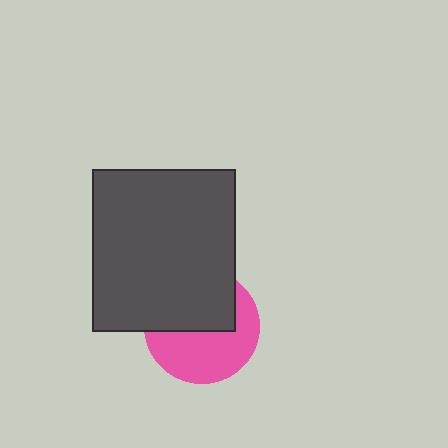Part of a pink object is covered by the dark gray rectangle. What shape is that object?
It is a circle.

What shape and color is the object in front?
The object in front is a dark gray rectangle.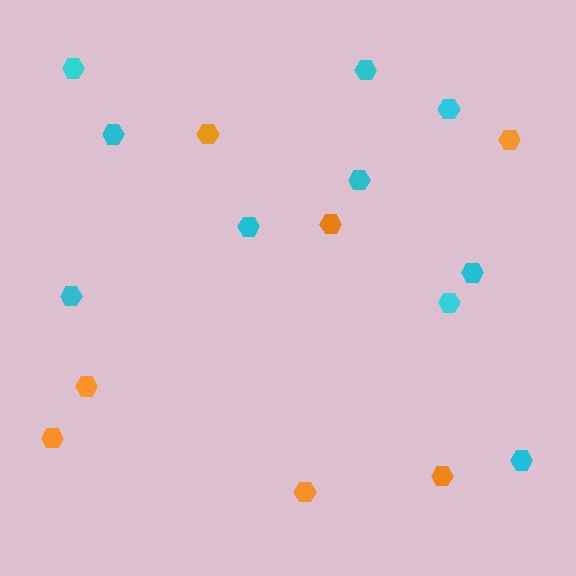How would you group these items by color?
There are 2 groups: one group of orange hexagons (7) and one group of cyan hexagons (10).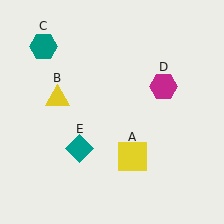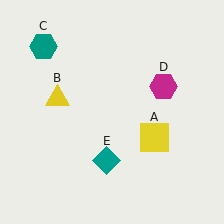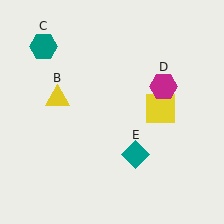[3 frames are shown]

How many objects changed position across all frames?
2 objects changed position: yellow square (object A), teal diamond (object E).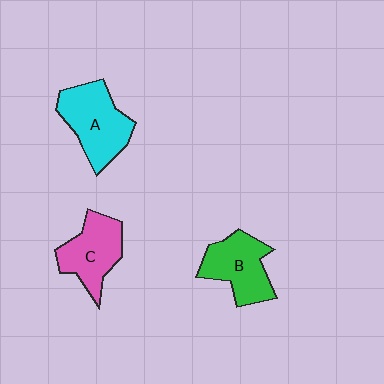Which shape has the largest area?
Shape A (cyan).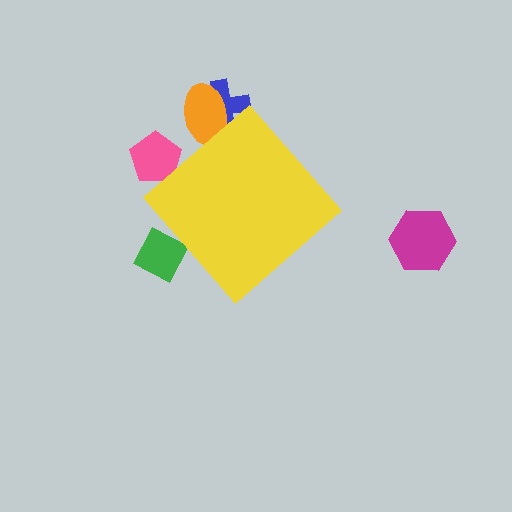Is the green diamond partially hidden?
Yes, the green diamond is partially hidden behind the yellow diamond.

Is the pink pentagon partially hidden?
Yes, the pink pentagon is partially hidden behind the yellow diamond.